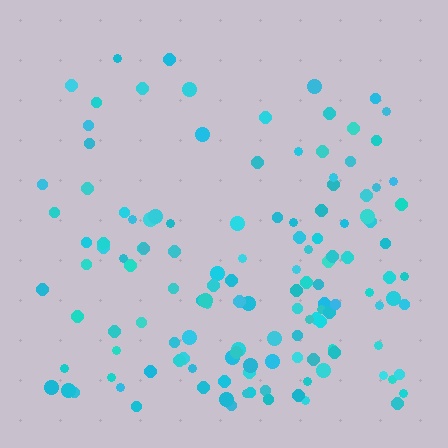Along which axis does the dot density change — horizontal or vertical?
Vertical.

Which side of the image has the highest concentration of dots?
The bottom.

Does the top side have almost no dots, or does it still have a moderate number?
Still a moderate number, just noticeably fewer than the bottom.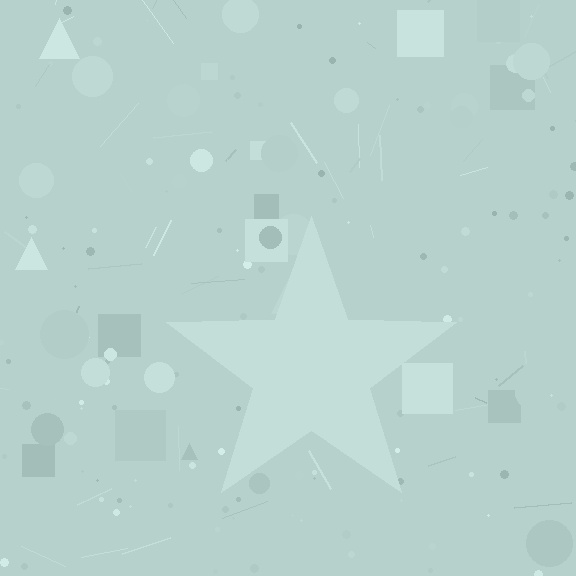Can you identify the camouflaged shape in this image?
The camouflaged shape is a star.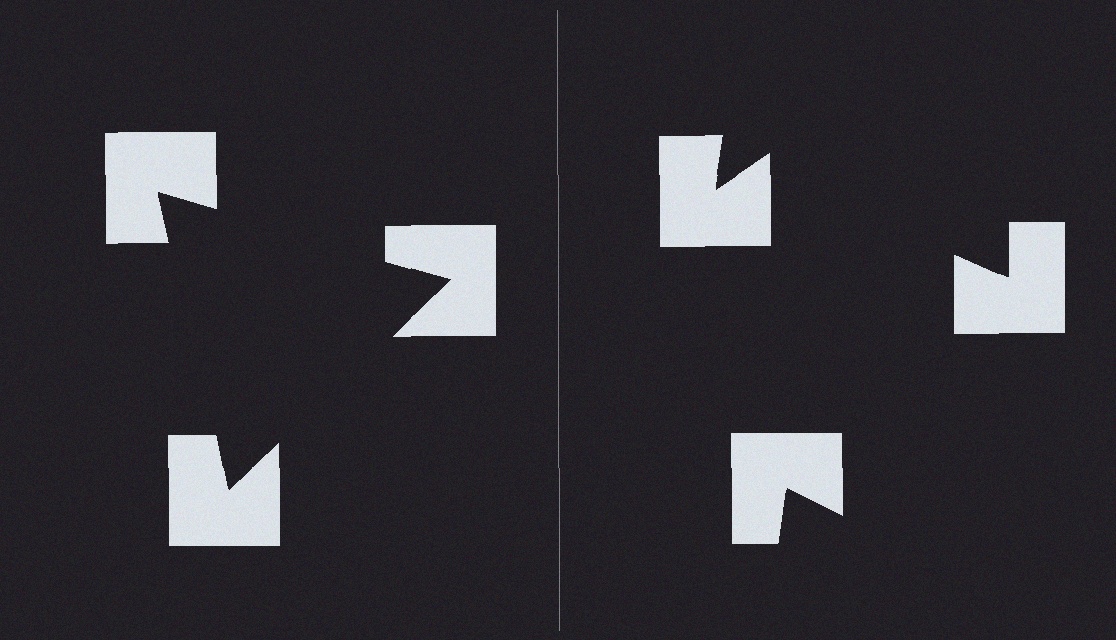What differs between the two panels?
The notched squares are positioned identically on both sides; only the wedge orientations differ. On the left they align to a triangle; on the right they are misaligned.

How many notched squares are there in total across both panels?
6 — 3 on each side.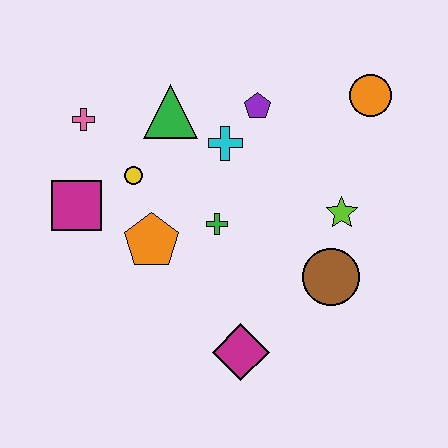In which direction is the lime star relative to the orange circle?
The lime star is below the orange circle.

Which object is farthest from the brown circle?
The pink cross is farthest from the brown circle.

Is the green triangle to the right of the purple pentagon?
No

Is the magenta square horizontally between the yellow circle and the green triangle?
No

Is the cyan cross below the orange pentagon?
No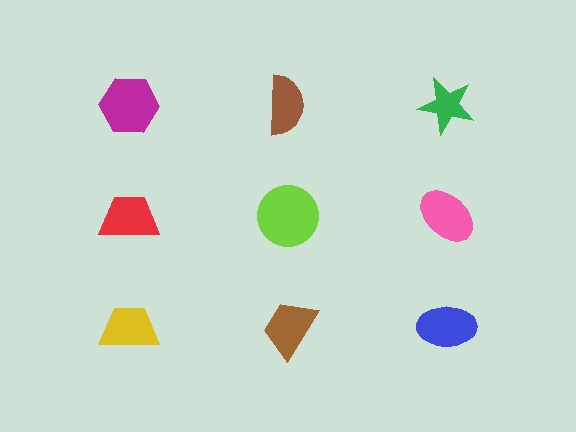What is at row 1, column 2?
A brown semicircle.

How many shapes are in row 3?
3 shapes.